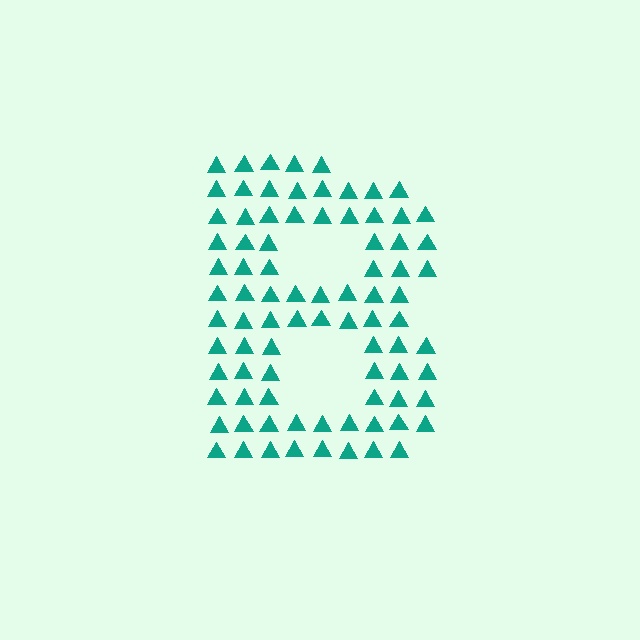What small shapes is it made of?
It is made of small triangles.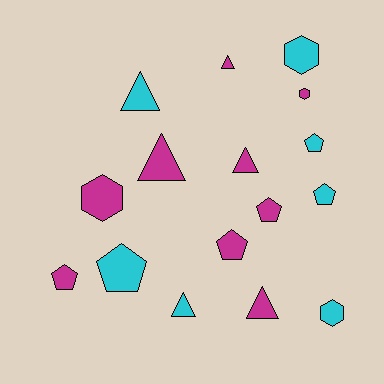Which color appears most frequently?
Magenta, with 9 objects.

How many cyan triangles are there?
There are 2 cyan triangles.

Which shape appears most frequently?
Pentagon, with 6 objects.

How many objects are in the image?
There are 16 objects.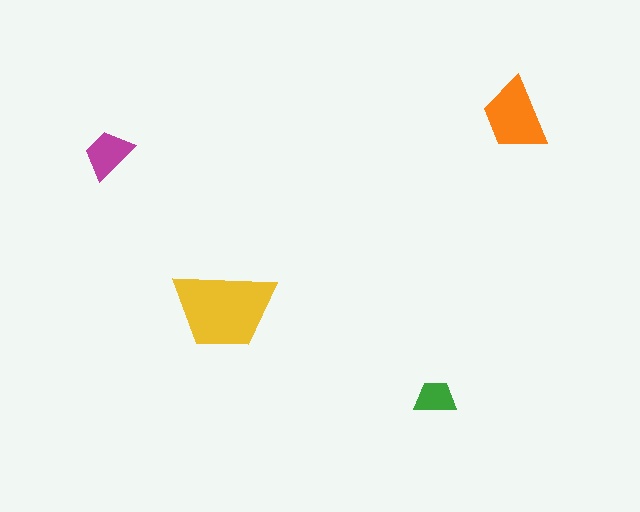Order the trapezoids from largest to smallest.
the yellow one, the orange one, the magenta one, the green one.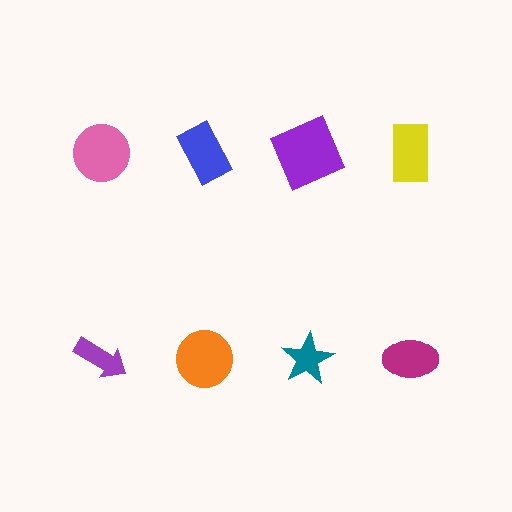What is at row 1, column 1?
A pink circle.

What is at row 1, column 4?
A yellow rectangle.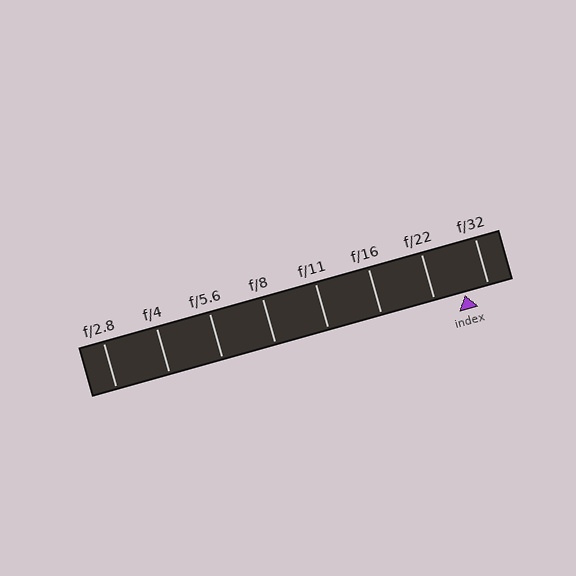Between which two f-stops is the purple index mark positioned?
The index mark is between f/22 and f/32.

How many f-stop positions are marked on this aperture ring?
There are 8 f-stop positions marked.